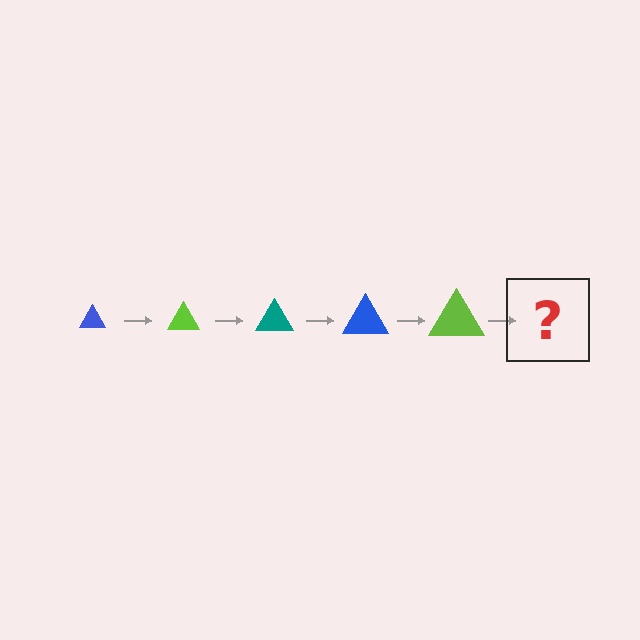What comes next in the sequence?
The next element should be a teal triangle, larger than the previous one.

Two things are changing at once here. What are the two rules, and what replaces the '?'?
The two rules are that the triangle grows larger each step and the color cycles through blue, lime, and teal. The '?' should be a teal triangle, larger than the previous one.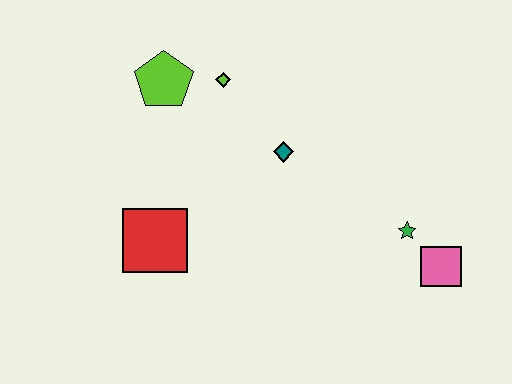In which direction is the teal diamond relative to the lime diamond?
The teal diamond is below the lime diamond.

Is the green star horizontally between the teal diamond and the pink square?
Yes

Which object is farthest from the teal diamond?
The pink square is farthest from the teal diamond.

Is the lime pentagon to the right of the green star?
No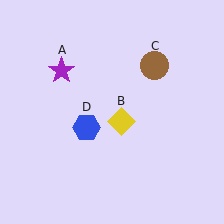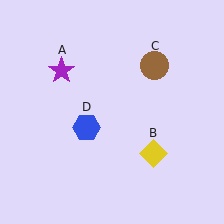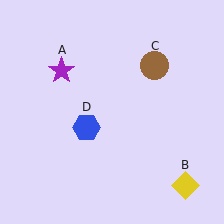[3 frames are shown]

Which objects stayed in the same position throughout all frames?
Purple star (object A) and brown circle (object C) and blue hexagon (object D) remained stationary.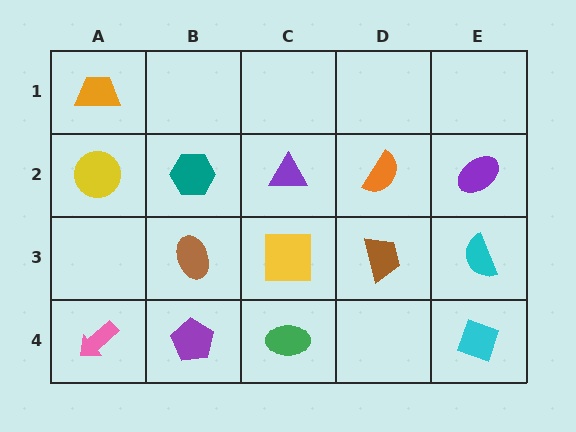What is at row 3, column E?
A cyan semicircle.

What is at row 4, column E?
A cyan diamond.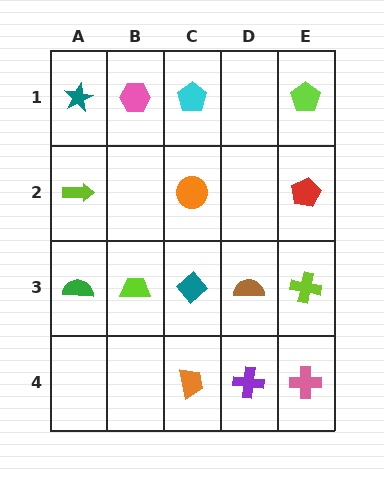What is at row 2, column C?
An orange circle.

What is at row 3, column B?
A lime trapezoid.